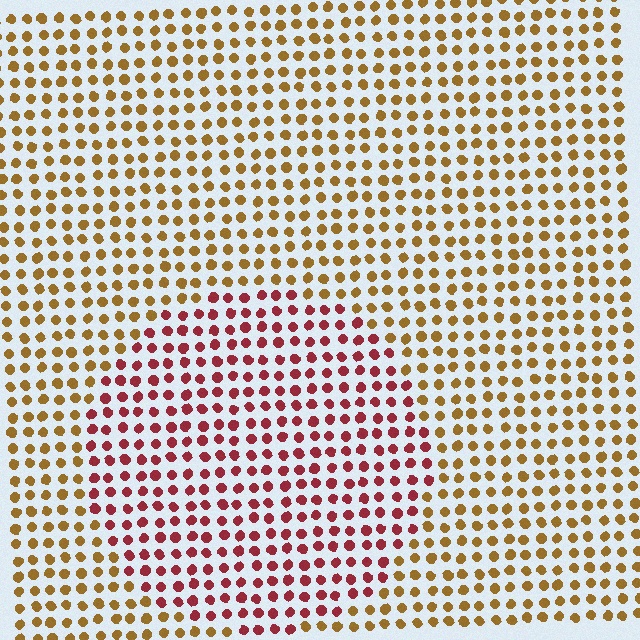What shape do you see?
I see a circle.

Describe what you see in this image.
The image is filled with small brown elements in a uniform arrangement. A circle-shaped region is visible where the elements are tinted to a slightly different hue, forming a subtle color boundary.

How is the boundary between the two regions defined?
The boundary is defined purely by a slight shift in hue (about 48 degrees). Spacing, size, and orientation are identical on both sides.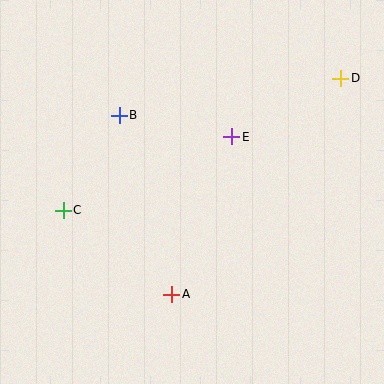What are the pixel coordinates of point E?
Point E is at (232, 137).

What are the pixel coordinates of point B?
Point B is at (119, 115).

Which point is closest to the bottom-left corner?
Point C is closest to the bottom-left corner.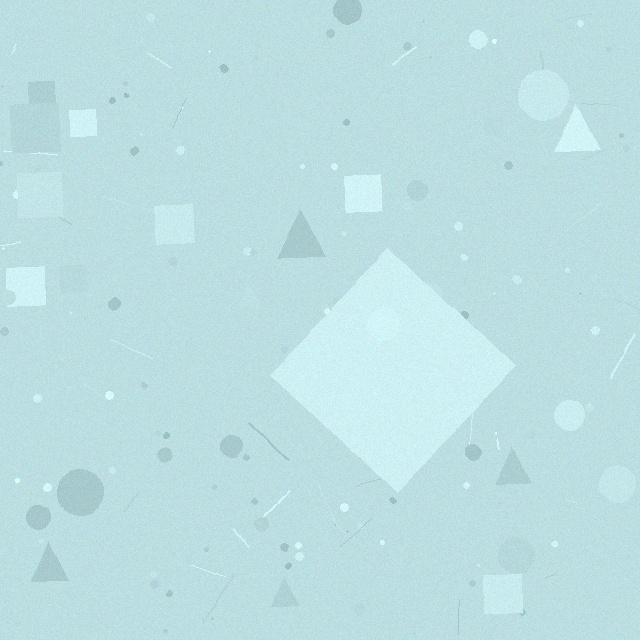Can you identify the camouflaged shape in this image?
The camouflaged shape is a diamond.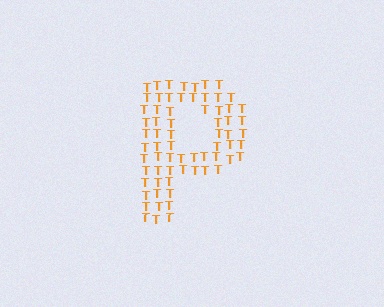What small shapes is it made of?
It is made of small letter T's.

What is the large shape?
The large shape is the letter P.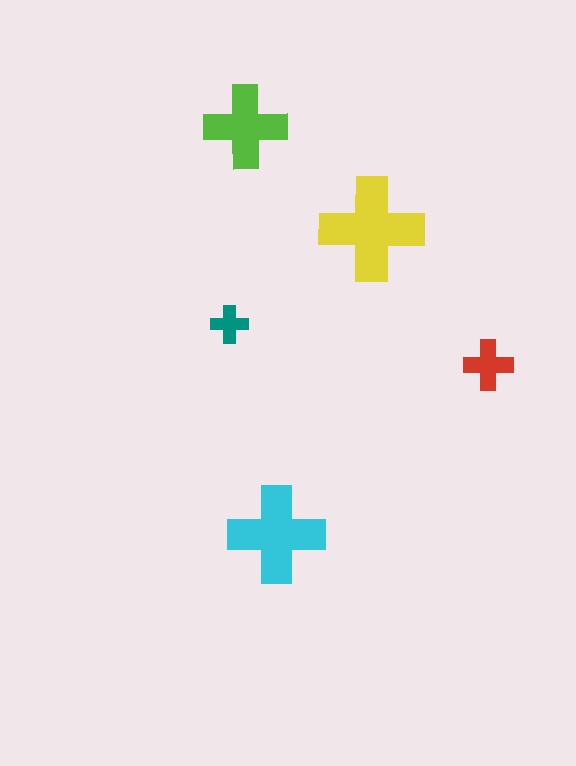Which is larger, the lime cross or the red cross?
The lime one.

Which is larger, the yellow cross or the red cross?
The yellow one.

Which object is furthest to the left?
The teal cross is leftmost.